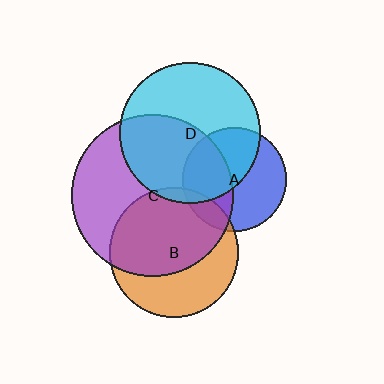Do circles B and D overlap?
Yes.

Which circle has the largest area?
Circle C (purple).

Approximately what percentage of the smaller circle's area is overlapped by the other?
Approximately 5%.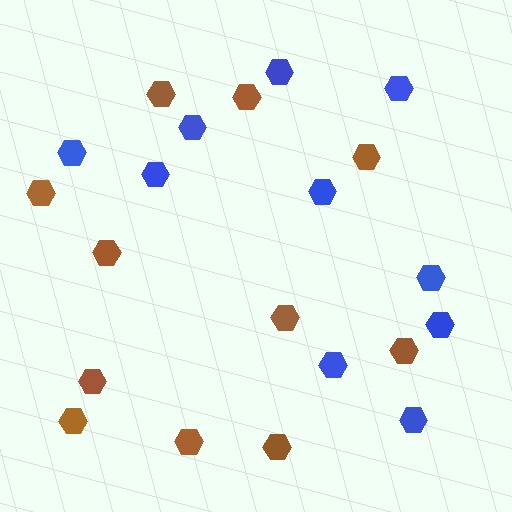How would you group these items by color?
There are 2 groups: one group of blue hexagons (10) and one group of brown hexagons (11).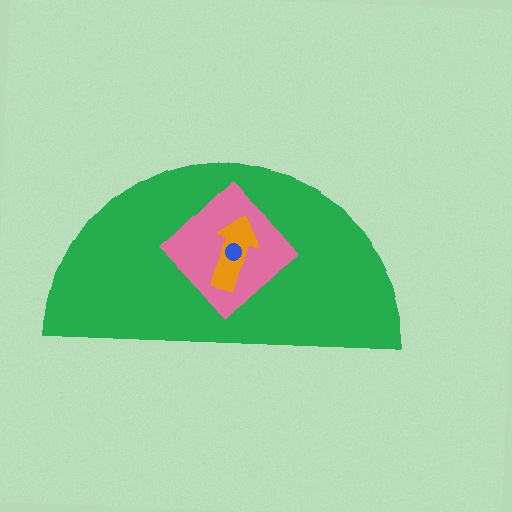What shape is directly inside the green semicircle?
The pink diamond.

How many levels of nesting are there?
4.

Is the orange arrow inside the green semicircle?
Yes.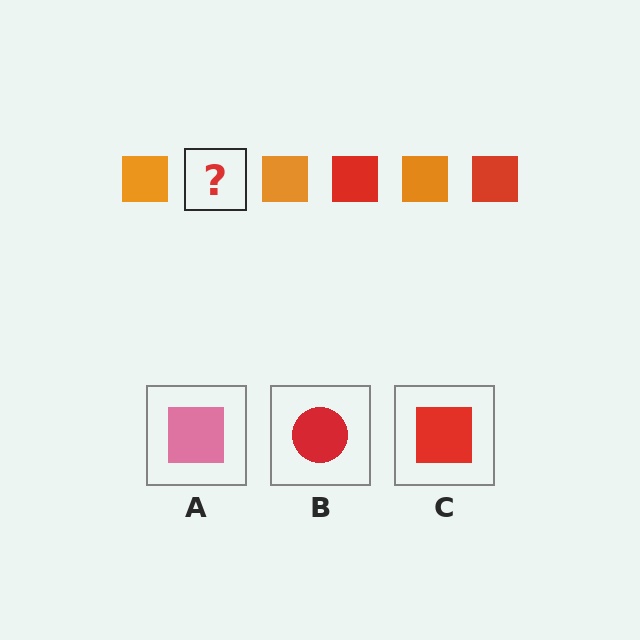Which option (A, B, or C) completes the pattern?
C.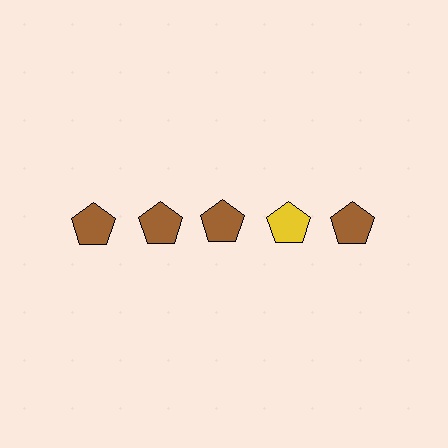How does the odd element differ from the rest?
It has a different color: yellow instead of brown.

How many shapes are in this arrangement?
There are 5 shapes arranged in a grid pattern.